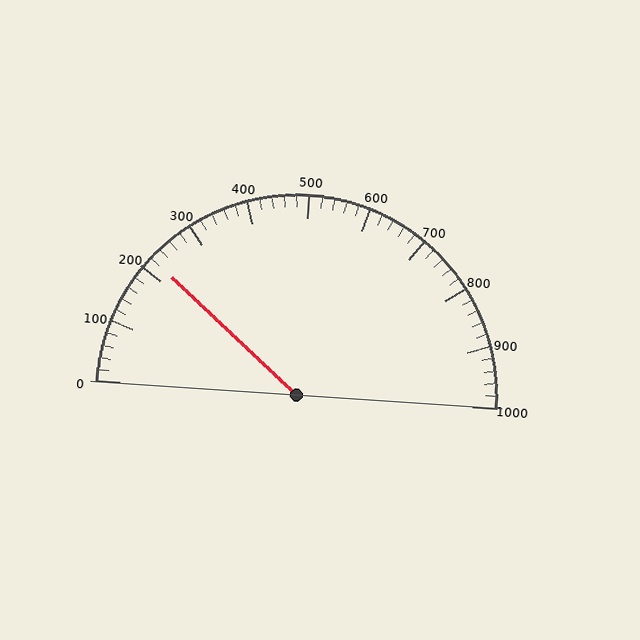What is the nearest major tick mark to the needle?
The nearest major tick mark is 200.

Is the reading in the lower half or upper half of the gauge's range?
The reading is in the lower half of the range (0 to 1000).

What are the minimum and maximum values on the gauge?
The gauge ranges from 0 to 1000.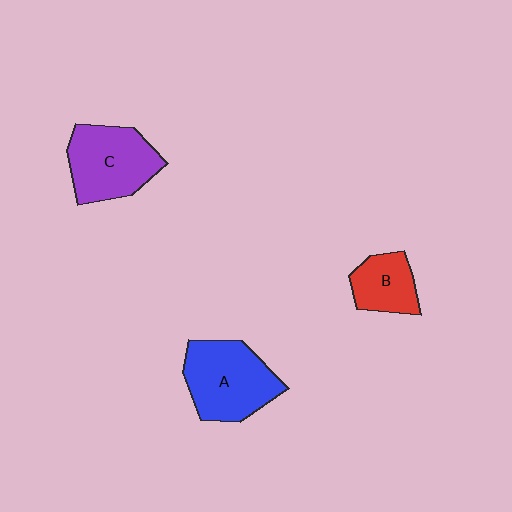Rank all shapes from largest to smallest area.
From largest to smallest: A (blue), C (purple), B (red).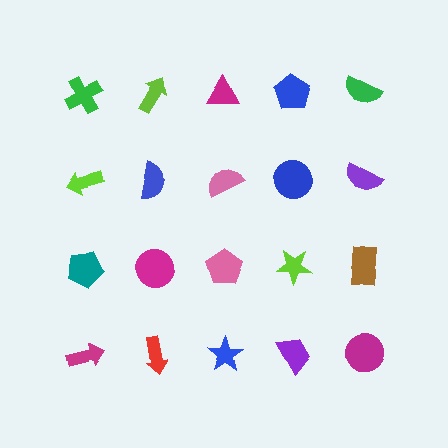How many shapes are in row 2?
5 shapes.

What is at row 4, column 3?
A blue star.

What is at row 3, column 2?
A magenta circle.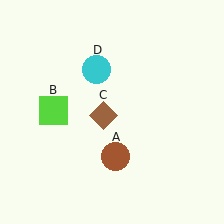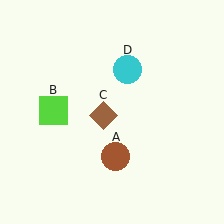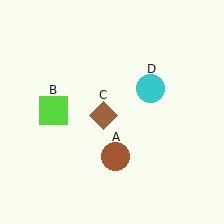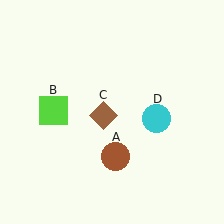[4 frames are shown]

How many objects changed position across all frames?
1 object changed position: cyan circle (object D).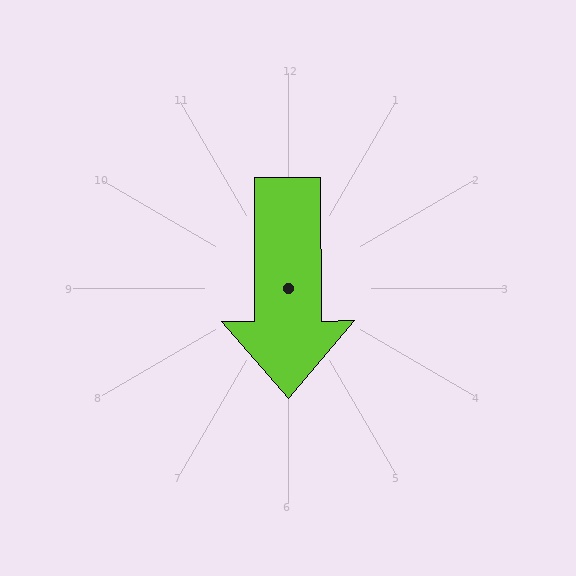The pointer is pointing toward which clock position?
Roughly 6 o'clock.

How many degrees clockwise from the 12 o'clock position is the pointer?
Approximately 180 degrees.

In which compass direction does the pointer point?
South.